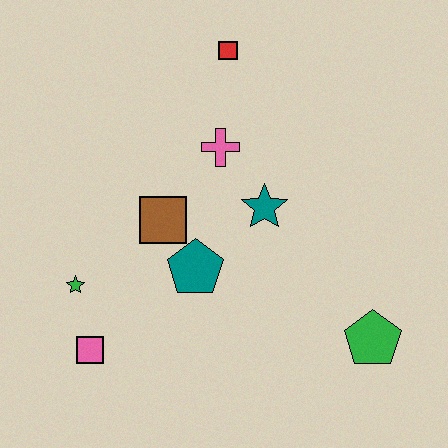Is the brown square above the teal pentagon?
Yes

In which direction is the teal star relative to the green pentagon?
The teal star is above the green pentagon.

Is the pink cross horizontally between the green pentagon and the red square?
No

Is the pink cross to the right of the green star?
Yes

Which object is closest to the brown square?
The teal pentagon is closest to the brown square.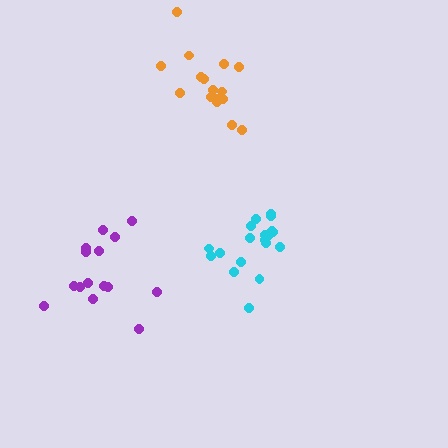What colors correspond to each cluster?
The clusters are colored: cyan, orange, purple.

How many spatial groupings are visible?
There are 3 spatial groupings.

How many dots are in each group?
Group 1: 19 dots, Group 2: 16 dots, Group 3: 15 dots (50 total).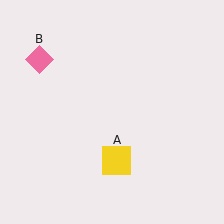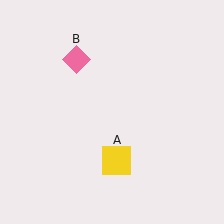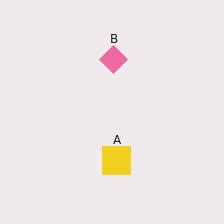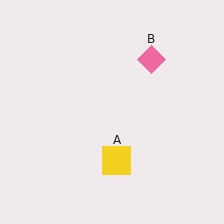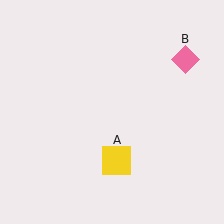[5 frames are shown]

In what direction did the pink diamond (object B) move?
The pink diamond (object B) moved right.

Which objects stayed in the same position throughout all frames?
Yellow square (object A) remained stationary.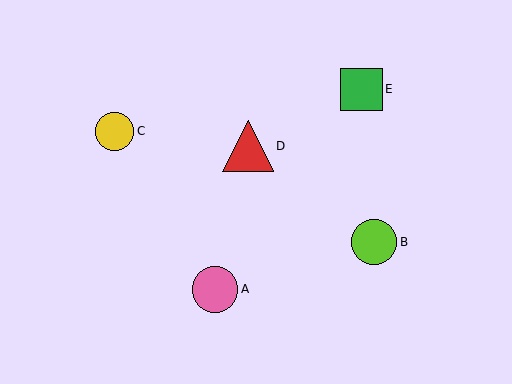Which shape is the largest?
The red triangle (labeled D) is the largest.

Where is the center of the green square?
The center of the green square is at (361, 89).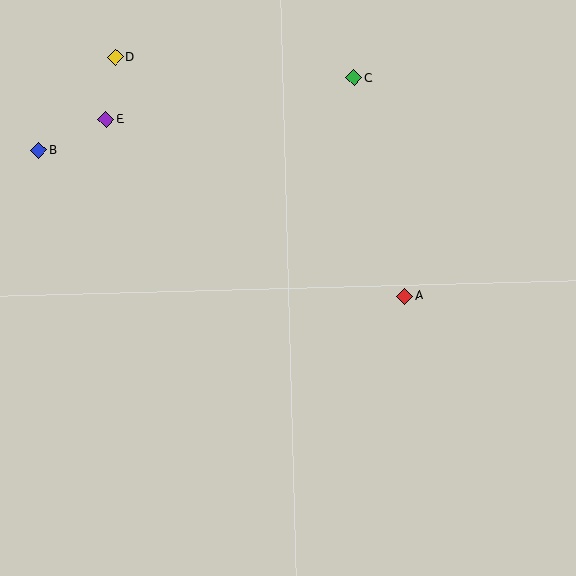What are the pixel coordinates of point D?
Point D is at (115, 57).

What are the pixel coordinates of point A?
Point A is at (405, 296).